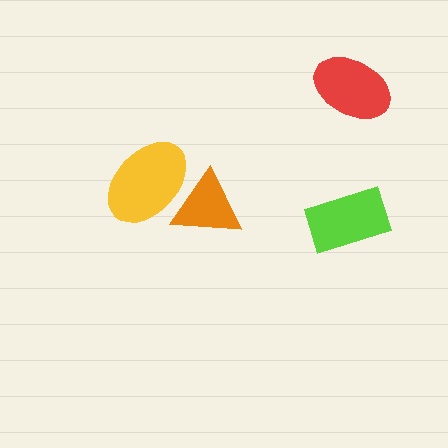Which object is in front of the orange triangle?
The yellow ellipse is in front of the orange triangle.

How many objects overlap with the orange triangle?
1 object overlaps with the orange triangle.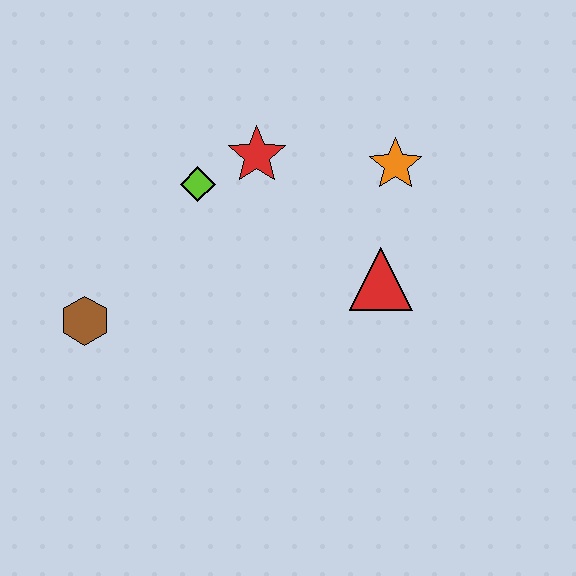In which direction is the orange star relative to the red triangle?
The orange star is above the red triangle.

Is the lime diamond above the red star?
No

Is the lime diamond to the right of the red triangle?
No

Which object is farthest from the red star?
The brown hexagon is farthest from the red star.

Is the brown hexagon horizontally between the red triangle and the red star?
No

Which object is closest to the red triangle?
The orange star is closest to the red triangle.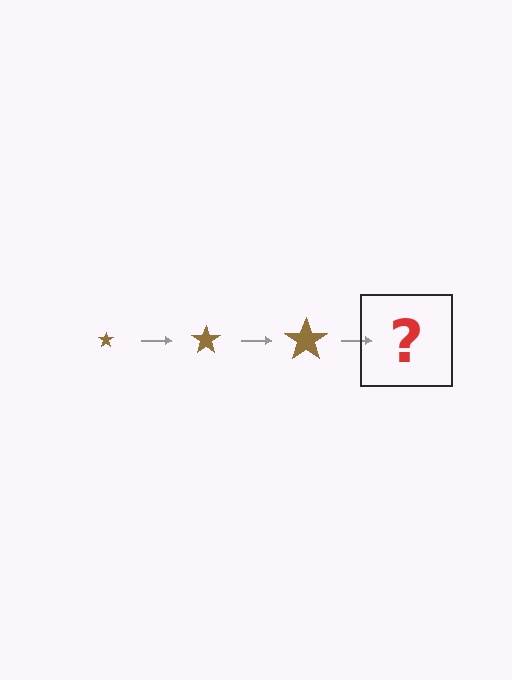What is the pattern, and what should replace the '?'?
The pattern is that the star gets progressively larger each step. The '?' should be a brown star, larger than the previous one.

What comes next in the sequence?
The next element should be a brown star, larger than the previous one.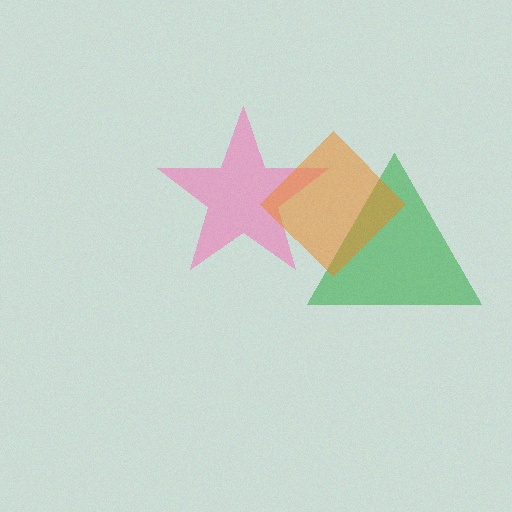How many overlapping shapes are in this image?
There are 3 overlapping shapes in the image.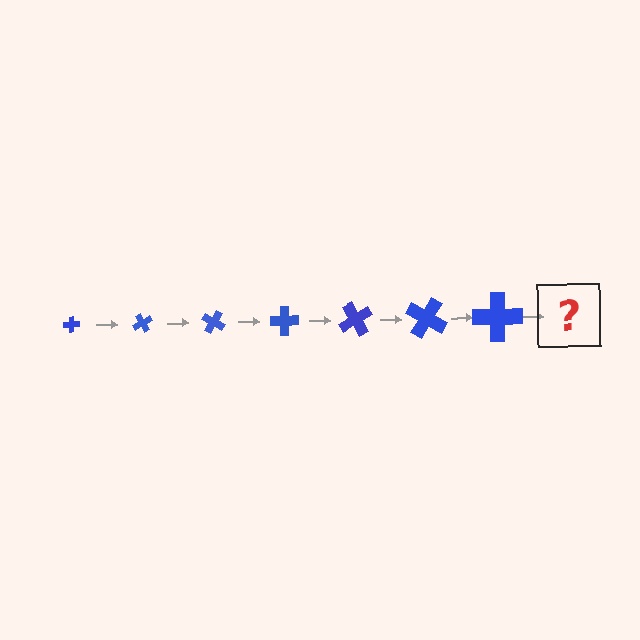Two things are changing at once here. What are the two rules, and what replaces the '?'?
The two rules are that the cross grows larger each step and it rotates 60 degrees each step. The '?' should be a cross, larger than the previous one and rotated 420 degrees from the start.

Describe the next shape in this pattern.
It should be a cross, larger than the previous one and rotated 420 degrees from the start.